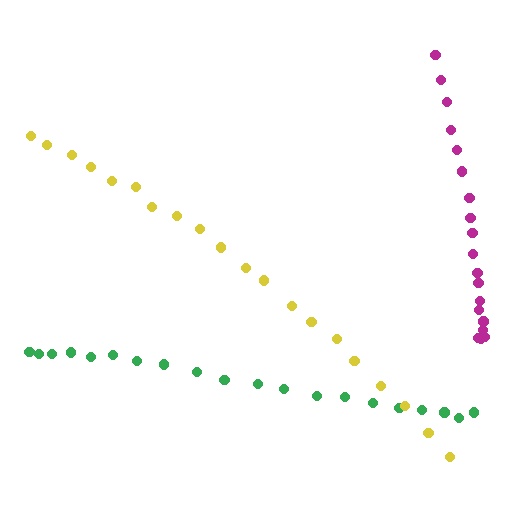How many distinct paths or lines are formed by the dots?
There are 3 distinct paths.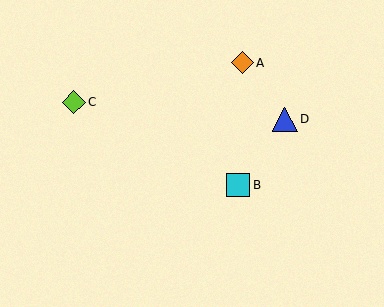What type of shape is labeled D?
Shape D is a blue triangle.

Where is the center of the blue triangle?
The center of the blue triangle is at (285, 120).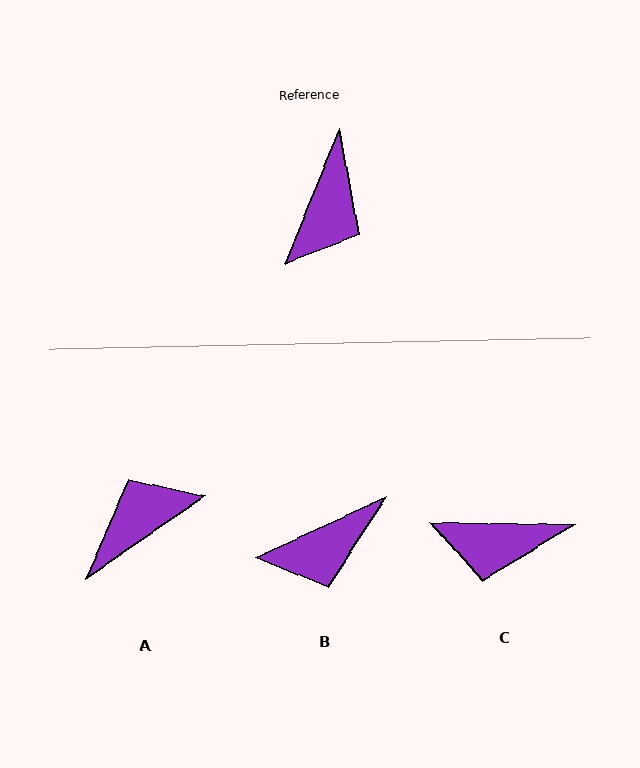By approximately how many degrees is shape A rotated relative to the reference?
Approximately 146 degrees counter-clockwise.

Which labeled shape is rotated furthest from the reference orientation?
A, about 146 degrees away.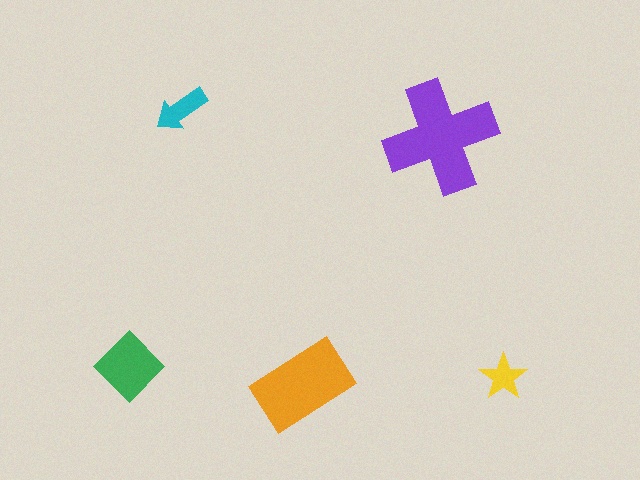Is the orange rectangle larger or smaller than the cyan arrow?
Larger.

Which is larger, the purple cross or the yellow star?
The purple cross.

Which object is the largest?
The purple cross.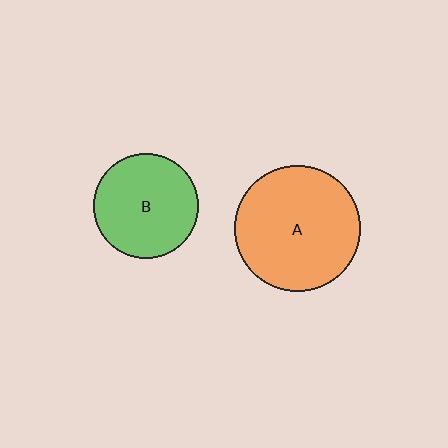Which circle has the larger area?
Circle A (orange).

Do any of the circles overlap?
No, none of the circles overlap.